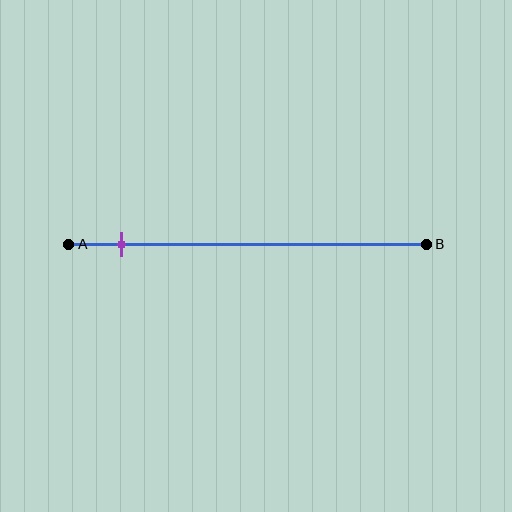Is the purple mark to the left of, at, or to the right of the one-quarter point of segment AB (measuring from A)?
The purple mark is to the left of the one-quarter point of segment AB.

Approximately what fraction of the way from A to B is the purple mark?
The purple mark is approximately 15% of the way from A to B.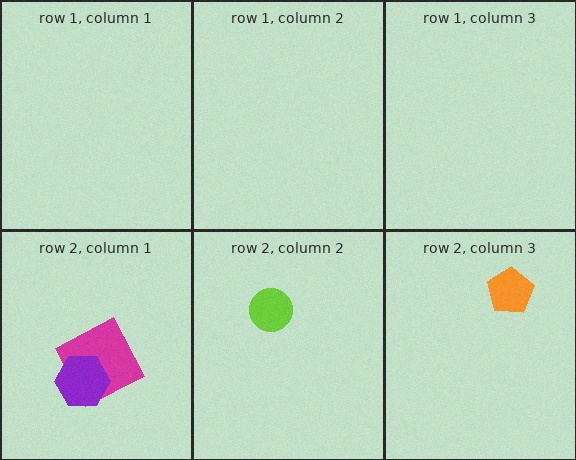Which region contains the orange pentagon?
The row 2, column 3 region.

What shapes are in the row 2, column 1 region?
The magenta square, the purple hexagon.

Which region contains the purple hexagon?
The row 2, column 1 region.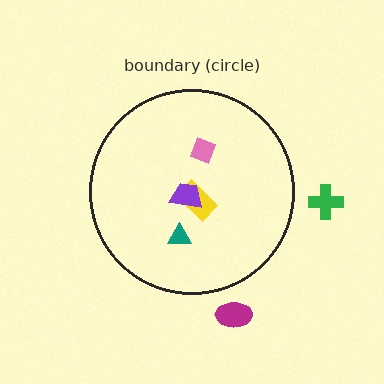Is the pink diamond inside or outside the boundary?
Inside.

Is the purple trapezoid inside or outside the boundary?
Inside.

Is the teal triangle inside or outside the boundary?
Inside.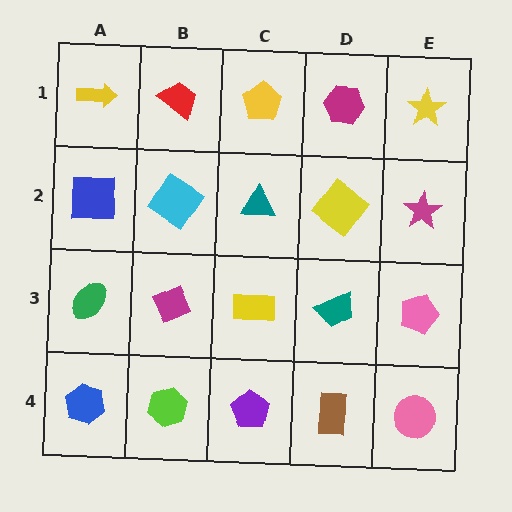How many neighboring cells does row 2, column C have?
4.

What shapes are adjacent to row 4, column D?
A teal trapezoid (row 3, column D), a purple pentagon (row 4, column C), a pink circle (row 4, column E).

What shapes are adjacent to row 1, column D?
A yellow diamond (row 2, column D), a yellow pentagon (row 1, column C), a yellow star (row 1, column E).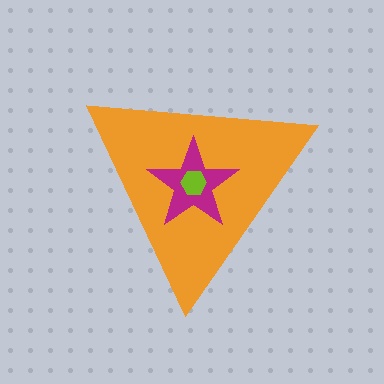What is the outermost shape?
The orange triangle.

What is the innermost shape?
The lime hexagon.